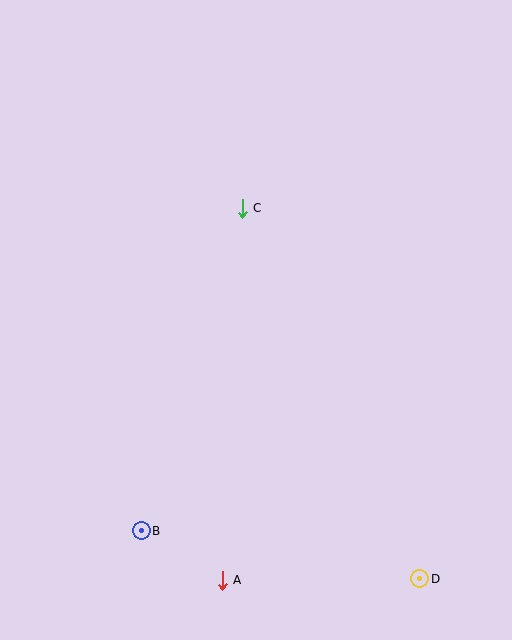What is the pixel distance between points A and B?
The distance between A and B is 95 pixels.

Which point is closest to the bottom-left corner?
Point B is closest to the bottom-left corner.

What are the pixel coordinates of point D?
Point D is at (420, 579).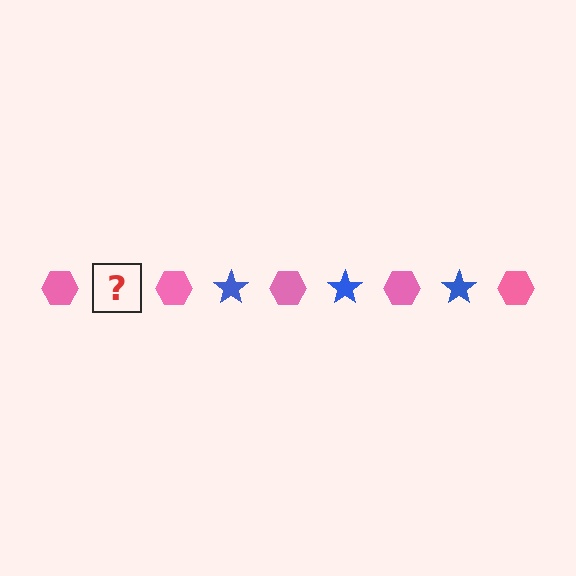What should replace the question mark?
The question mark should be replaced with a blue star.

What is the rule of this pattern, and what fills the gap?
The rule is that the pattern alternates between pink hexagon and blue star. The gap should be filled with a blue star.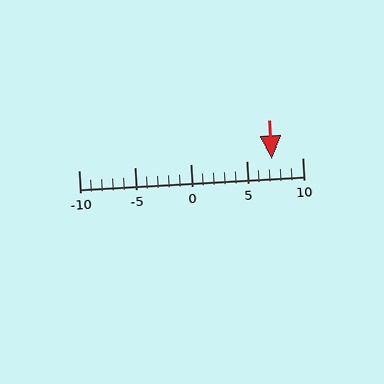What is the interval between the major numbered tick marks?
The major tick marks are spaced 5 units apart.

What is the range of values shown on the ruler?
The ruler shows values from -10 to 10.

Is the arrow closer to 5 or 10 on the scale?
The arrow is closer to 5.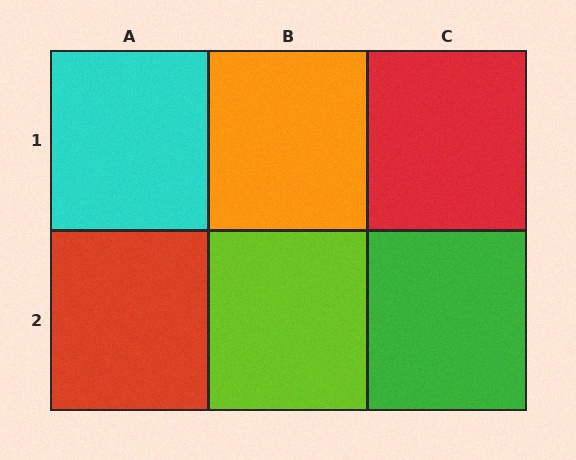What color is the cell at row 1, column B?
Orange.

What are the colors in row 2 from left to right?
Red, lime, green.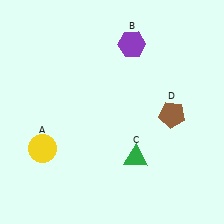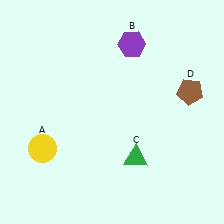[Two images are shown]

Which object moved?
The brown pentagon (D) moved up.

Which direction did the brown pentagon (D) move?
The brown pentagon (D) moved up.